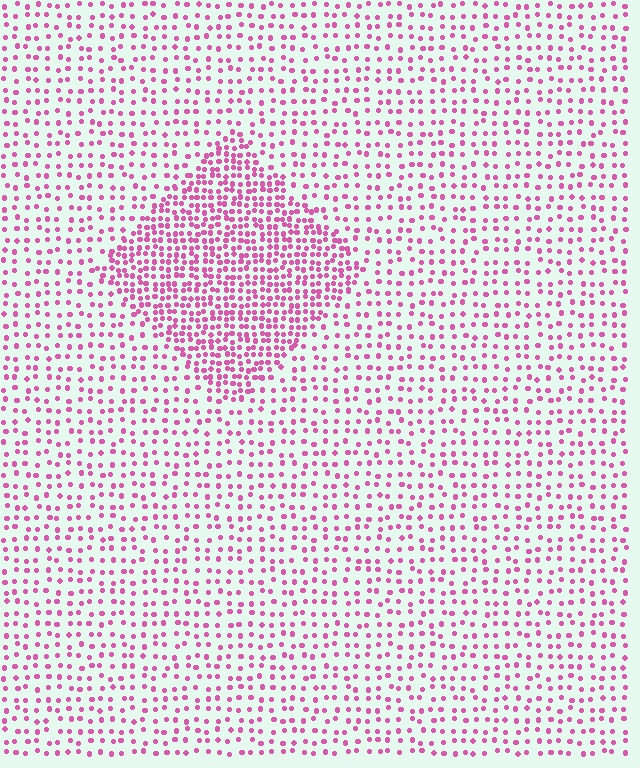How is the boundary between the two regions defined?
The boundary is defined by a change in element density (approximately 2.2x ratio). All elements are the same color, size, and shape.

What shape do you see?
I see a diamond.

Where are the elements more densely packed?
The elements are more densely packed inside the diamond boundary.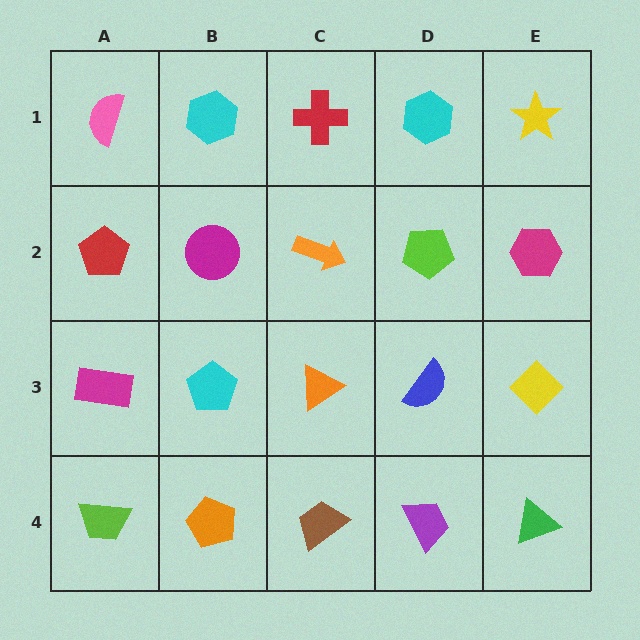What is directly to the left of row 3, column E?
A blue semicircle.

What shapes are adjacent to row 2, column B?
A cyan hexagon (row 1, column B), a cyan pentagon (row 3, column B), a red pentagon (row 2, column A), an orange arrow (row 2, column C).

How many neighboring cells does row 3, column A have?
3.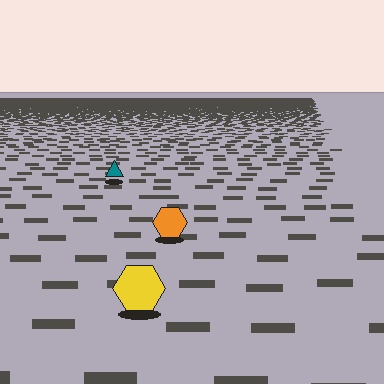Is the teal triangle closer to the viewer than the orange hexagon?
No. The orange hexagon is closer — you can tell from the texture gradient: the ground texture is coarser near it.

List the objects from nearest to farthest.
From nearest to farthest: the yellow hexagon, the orange hexagon, the teal triangle.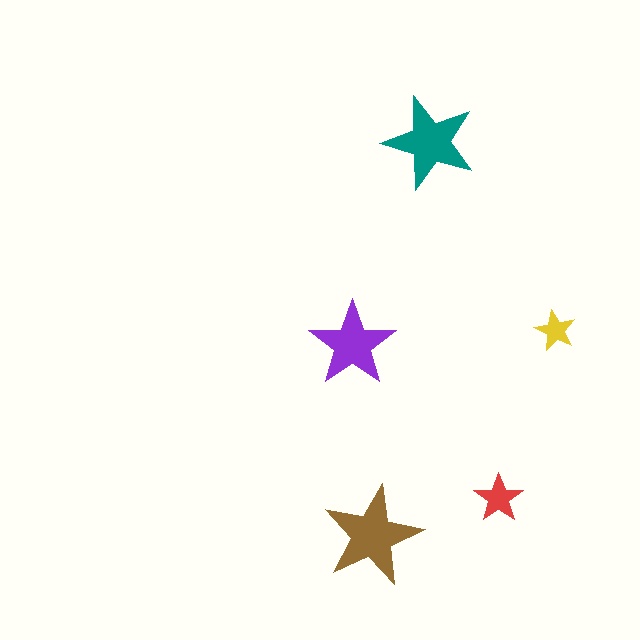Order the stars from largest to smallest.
the brown one, the teal one, the purple one, the red one, the yellow one.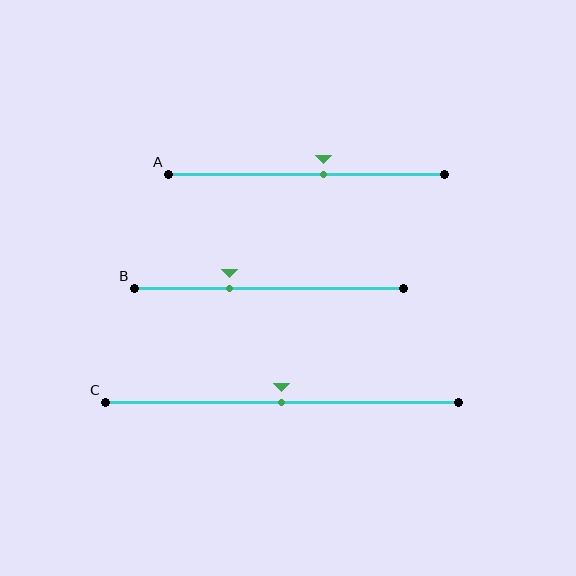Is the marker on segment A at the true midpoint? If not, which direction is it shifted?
No, the marker on segment A is shifted to the right by about 6% of the segment length.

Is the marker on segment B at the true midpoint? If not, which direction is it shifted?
No, the marker on segment B is shifted to the left by about 15% of the segment length.